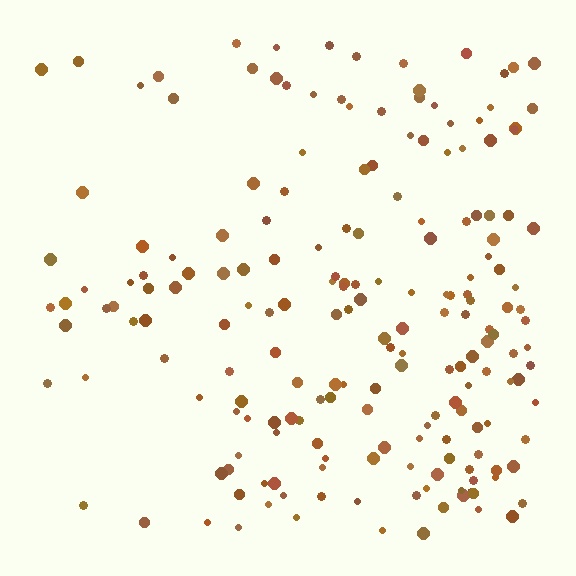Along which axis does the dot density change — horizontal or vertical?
Horizontal.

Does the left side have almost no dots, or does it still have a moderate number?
Still a moderate number, just noticeably fewer than the right.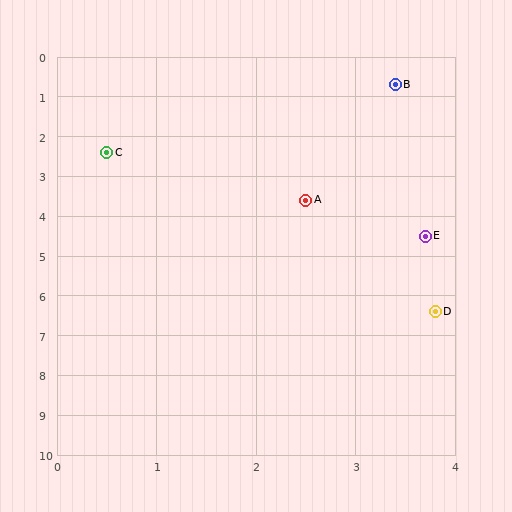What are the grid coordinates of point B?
Point B is at approximately (3.4, 0.7).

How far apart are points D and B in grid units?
Points D and B are about 5.7 grid units apart.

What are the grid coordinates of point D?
Point D is at approximately (3.8, 6.4).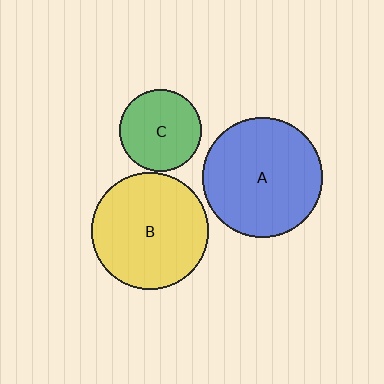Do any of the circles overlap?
No, none of the circles overlap.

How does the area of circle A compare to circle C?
Approximately 2.1 times.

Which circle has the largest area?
Circle A (blue).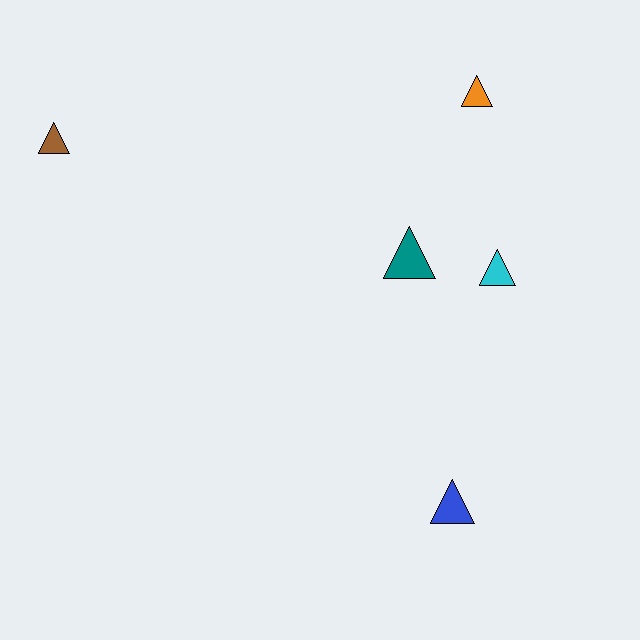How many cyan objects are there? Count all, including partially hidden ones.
There is 1 cyan object.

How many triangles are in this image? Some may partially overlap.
There are 5 triangles.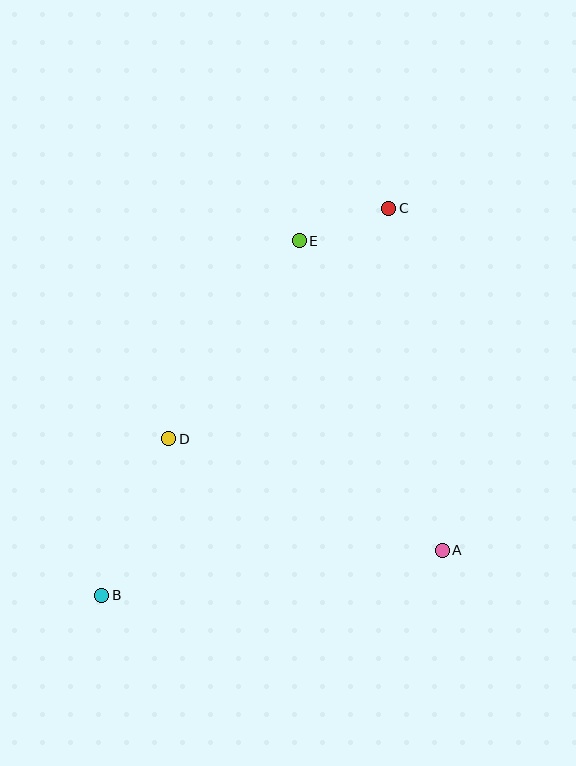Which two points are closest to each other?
Points C and E are closest to each other.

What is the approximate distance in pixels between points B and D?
The distance between B and D is approximately 170 pixels.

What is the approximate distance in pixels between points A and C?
The distance between A and C is approximately 346 pixels.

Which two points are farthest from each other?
Points B and C are farthest from each other.